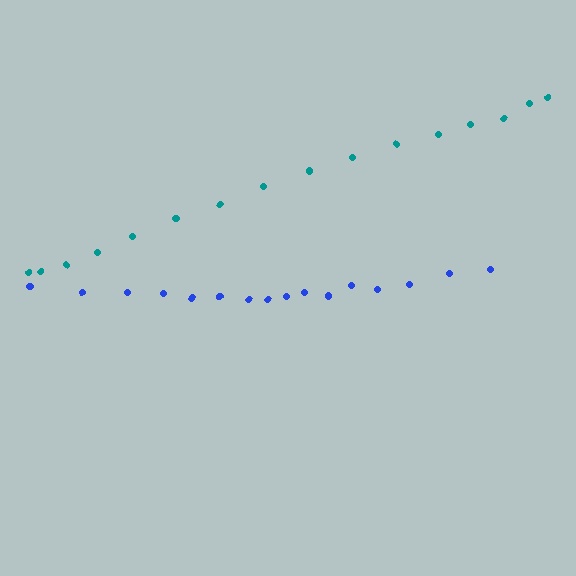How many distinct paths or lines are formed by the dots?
There are 2 distinct paths.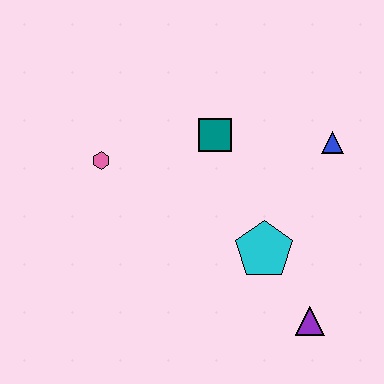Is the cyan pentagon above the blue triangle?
No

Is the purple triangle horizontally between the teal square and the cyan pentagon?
No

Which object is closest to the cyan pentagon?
The purple triangle is closest to the cyan pentagon.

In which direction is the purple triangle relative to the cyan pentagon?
The purple triangle is below the cyan pentagon.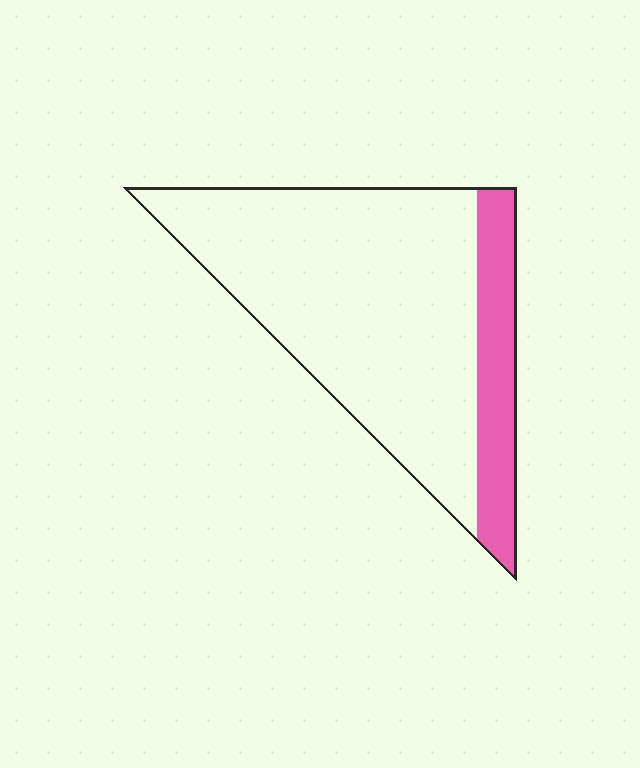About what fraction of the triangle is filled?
About one fifth (1/5).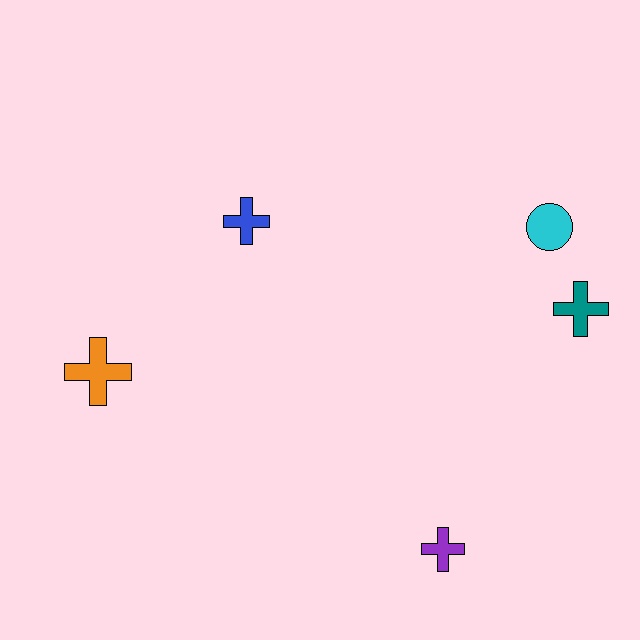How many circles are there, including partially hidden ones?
There is 1 circle.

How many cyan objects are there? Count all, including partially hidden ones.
There is 1 cyan object.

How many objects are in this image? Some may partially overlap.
There are 5 objects.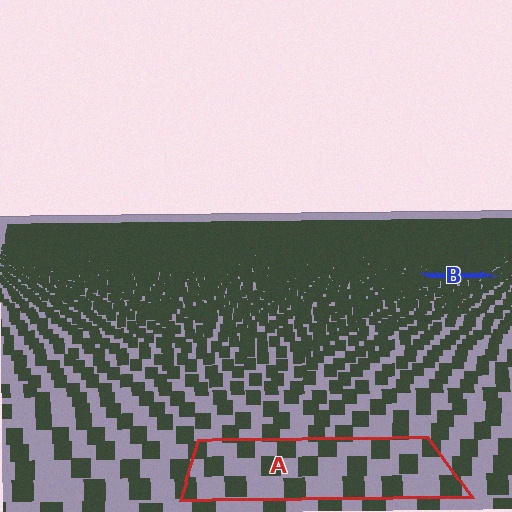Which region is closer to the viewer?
Region A is closer. The texture elements there are larger and more spread out.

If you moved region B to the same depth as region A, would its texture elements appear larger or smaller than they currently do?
They would appear larger. At a closer depth, the same texture elements are projected at a bigger on-screen size.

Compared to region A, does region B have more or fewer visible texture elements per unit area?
Region B has more texture elements per unit area — they are packed more densely because it is farther away.